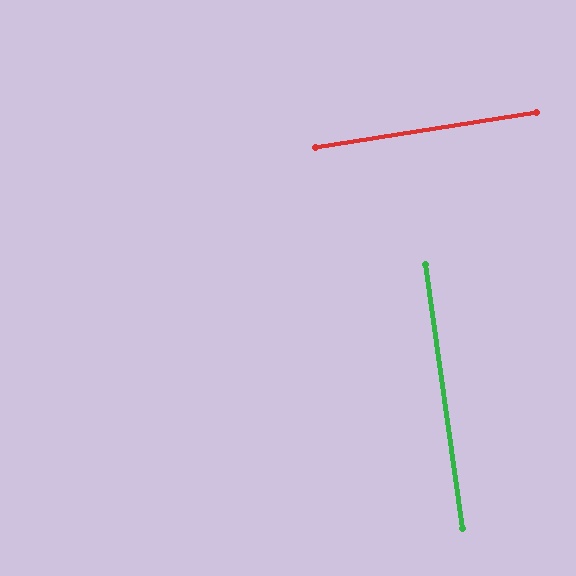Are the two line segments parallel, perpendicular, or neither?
Perpendicular — they meet at approximately 89°.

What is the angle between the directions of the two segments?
Approximately 89 degrees.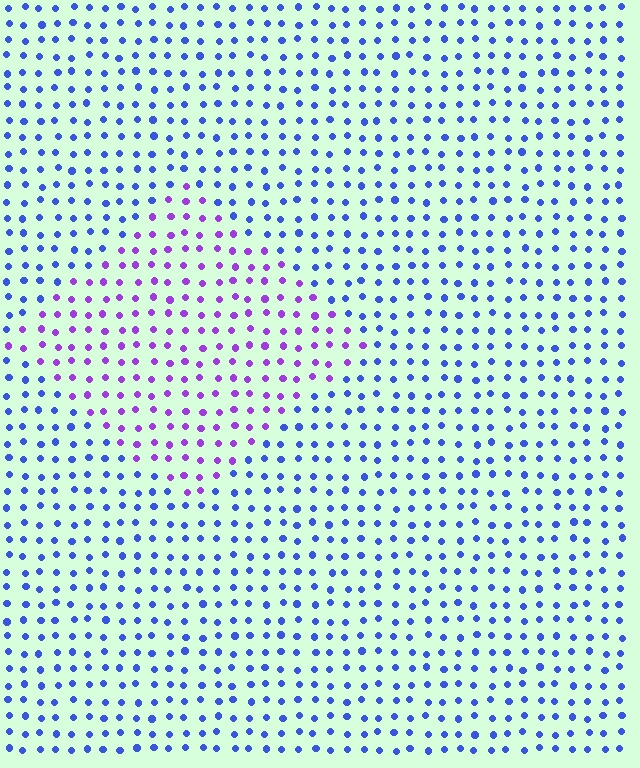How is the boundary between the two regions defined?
The boundary is defined purely by a slight shift in hue (about 48 degrees). Spacing, size, and orientation are identical on both sides.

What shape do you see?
I see a diamond.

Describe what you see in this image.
The image is filled with small blue elements in a uniform arrangement. A diamond-shaped region is visible where the elements are tinted to a slightly different hue, forming a subtle color boundary.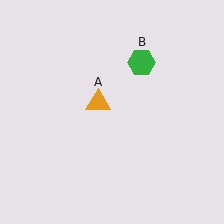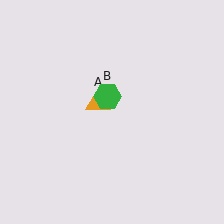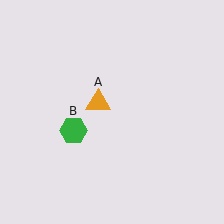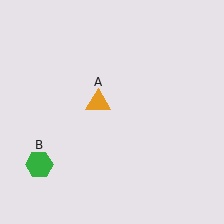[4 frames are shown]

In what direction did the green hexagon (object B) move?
The green hexagon (object B) moved down and to the left.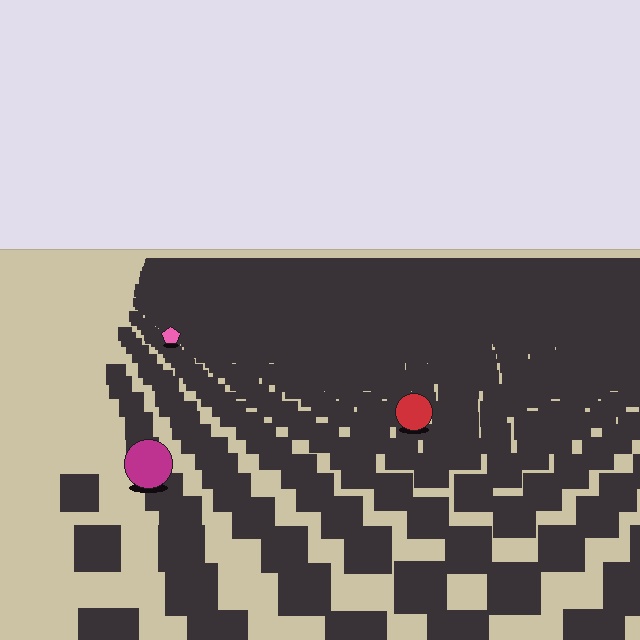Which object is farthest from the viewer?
The pink pentagon is farthest from the viewer. It appears smaller and the ground texture around it is denser.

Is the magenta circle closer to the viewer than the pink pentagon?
Yes. The magenta circle is closer — you can tell from the texture gradient: the ground texture is coarser near it.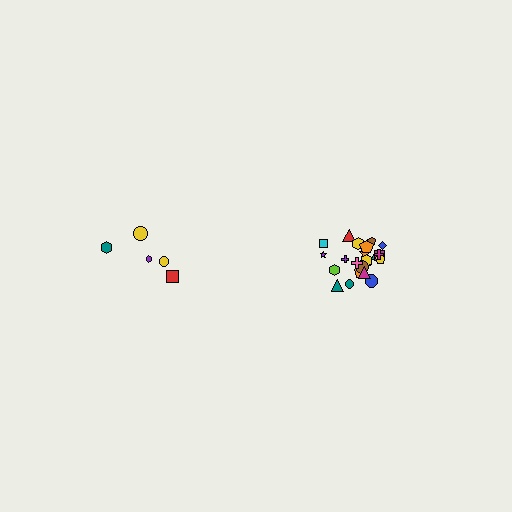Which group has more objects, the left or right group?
The right group.